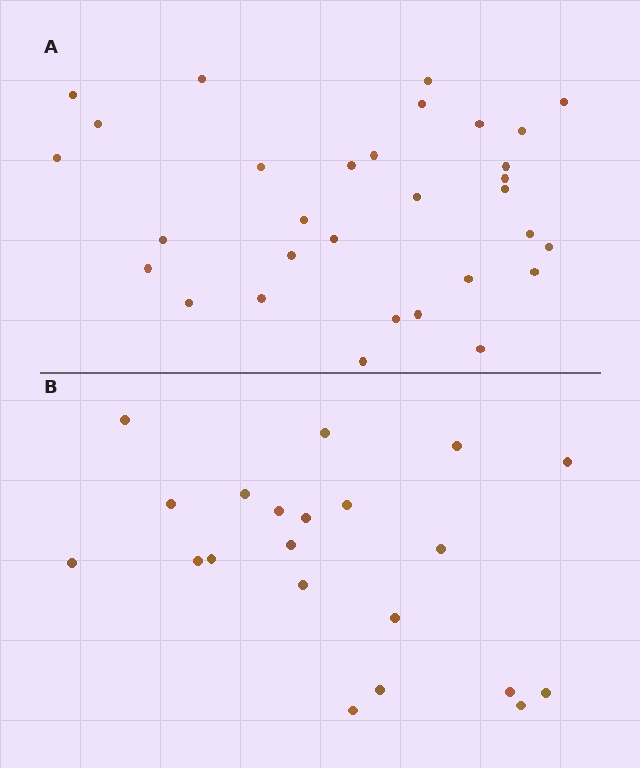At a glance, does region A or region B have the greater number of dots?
Region A (the top region) has more dots.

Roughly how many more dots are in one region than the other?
Region A has roughly 10 or so more dots than region B.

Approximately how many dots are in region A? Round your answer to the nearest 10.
About 30 dots. (The exact count is 31, which rounds to 30.)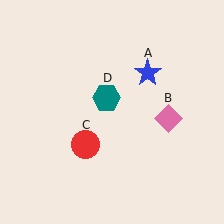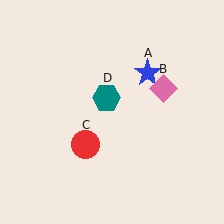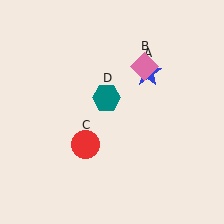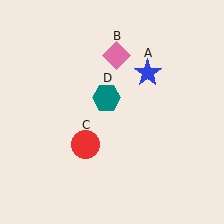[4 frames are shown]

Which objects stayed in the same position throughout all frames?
Blue star (object A) and red circle (object C) and teal hexagon (object D) remained stationary.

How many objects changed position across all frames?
1 object changed position: pink diamond (object B).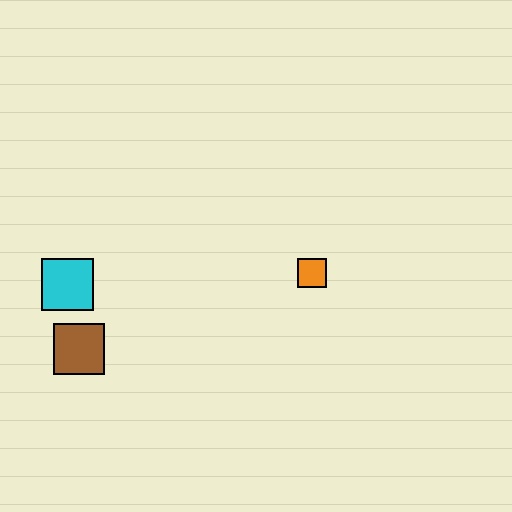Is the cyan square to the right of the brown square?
No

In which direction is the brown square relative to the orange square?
The brown square is to the left of the orange square.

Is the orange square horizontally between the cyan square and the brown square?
No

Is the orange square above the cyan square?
Yes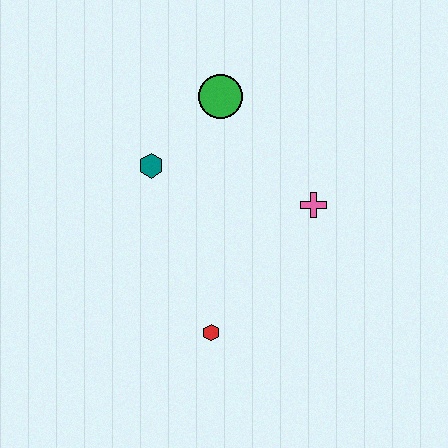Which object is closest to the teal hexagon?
The green circle is closest to the teal hexagon.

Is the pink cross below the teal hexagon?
Yes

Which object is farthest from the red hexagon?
The green circle is farthest from the red hexagon.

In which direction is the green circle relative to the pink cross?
The green circle is above the pink cross.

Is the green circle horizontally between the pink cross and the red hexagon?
Yes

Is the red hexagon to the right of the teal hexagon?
Yes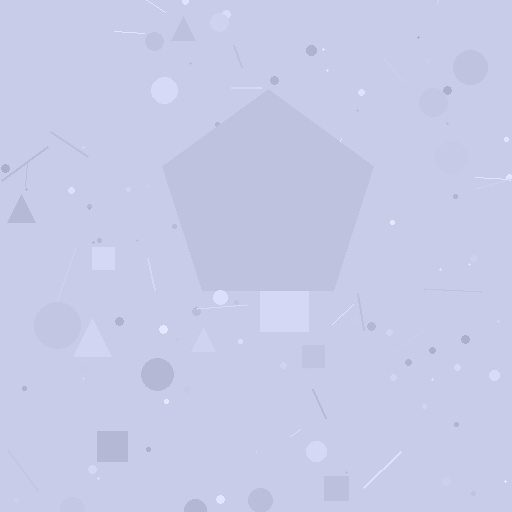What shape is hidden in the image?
A pentagon is hidden in the image.